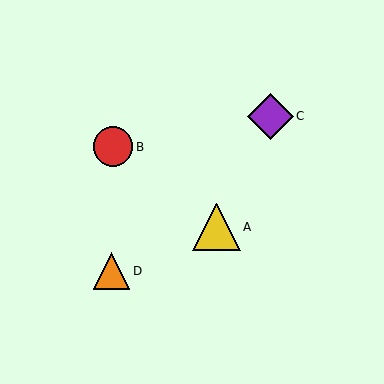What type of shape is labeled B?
Shape B is a red circle.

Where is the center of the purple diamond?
The center of the purple diamond is at (270, 116).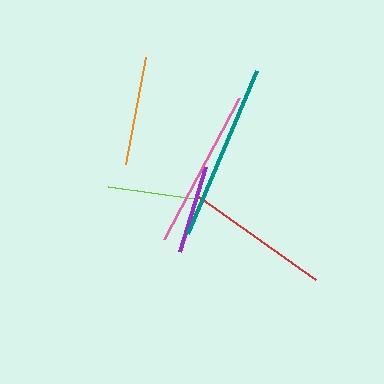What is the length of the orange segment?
The orange segment is approximately 109 pixels long.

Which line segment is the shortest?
The lime line is the shortest at approximately 87 pixels.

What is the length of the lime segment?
The lime segment is approximately 87 pixels long.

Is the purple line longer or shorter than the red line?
The red line is longer than the purple line.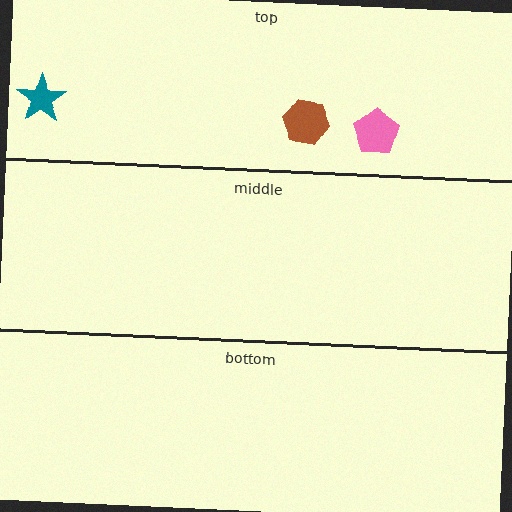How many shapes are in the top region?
3.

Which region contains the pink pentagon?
The top region.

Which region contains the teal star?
The top region.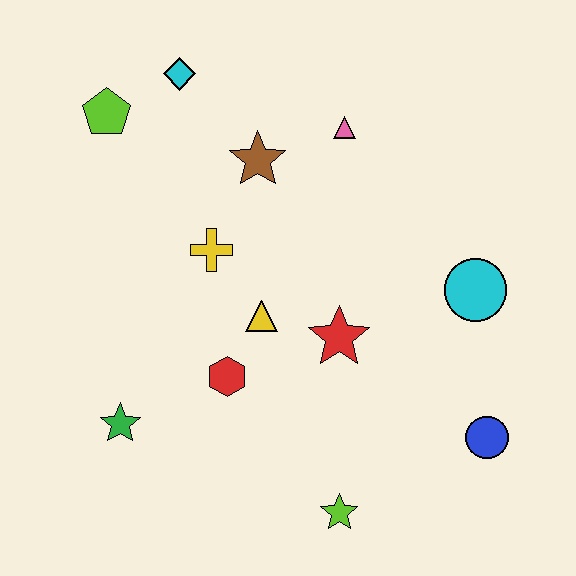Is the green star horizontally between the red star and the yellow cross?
No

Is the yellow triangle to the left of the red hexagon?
No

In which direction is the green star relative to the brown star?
The green star is below the brown star.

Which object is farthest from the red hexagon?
The cyan diamond is farthest from the red hexagon.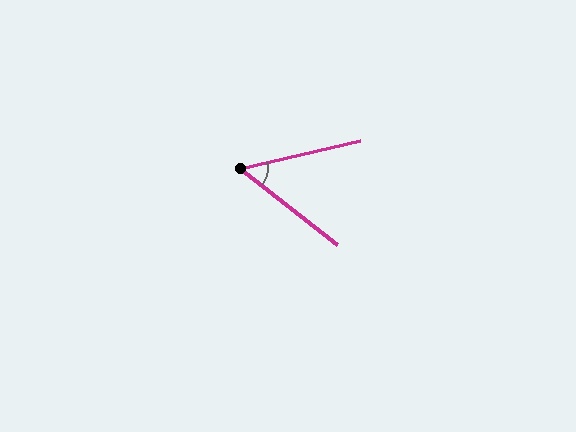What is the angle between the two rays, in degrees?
Approximately 51 degrees.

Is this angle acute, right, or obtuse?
It is acute.